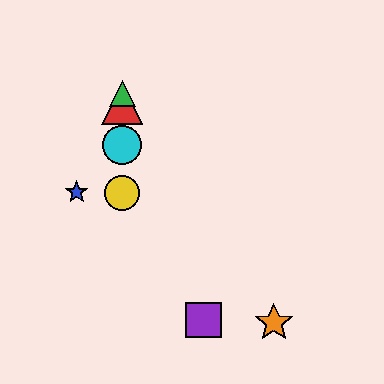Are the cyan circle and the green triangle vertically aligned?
Yes, both are at x≈122.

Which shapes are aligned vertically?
The red triangle, the green triangle, the yellow circle, the cyan circle are aligned vertically.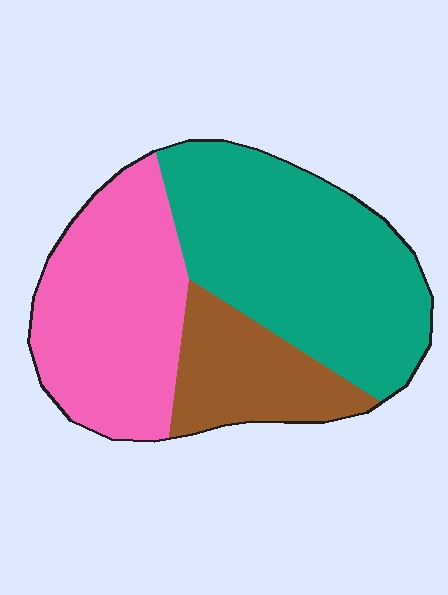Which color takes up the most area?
Teal, at roughly 45%.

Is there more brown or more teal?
Teal.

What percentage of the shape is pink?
Pink covers around 35% of the shape.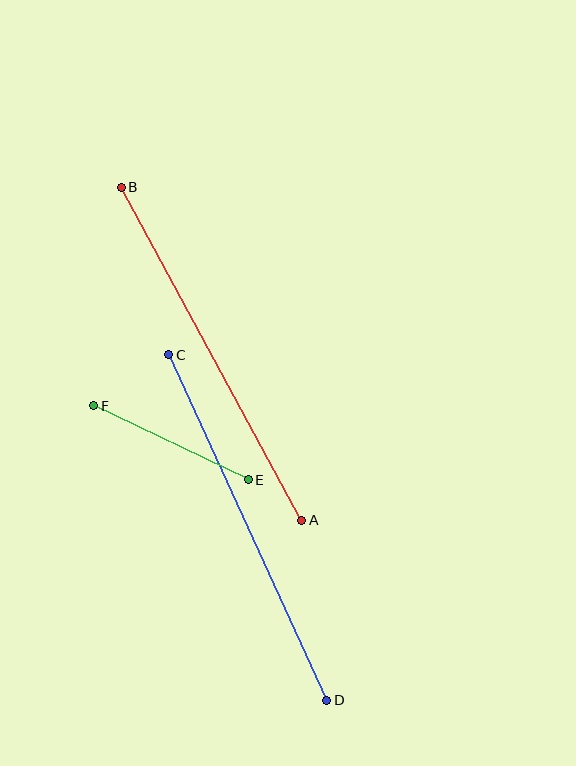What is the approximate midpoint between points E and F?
The midpoint is at approximately (171, 443) pixels.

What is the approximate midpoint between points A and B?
The midpoint is at approximately (211, 354) pixels.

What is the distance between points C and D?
The distance is approximately 380 pixels.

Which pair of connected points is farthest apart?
Points C and D are farthest apart.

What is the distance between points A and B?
The distance is approximately 379 pixels.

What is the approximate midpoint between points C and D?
The midpoint is at approximately (248, 527) pixels.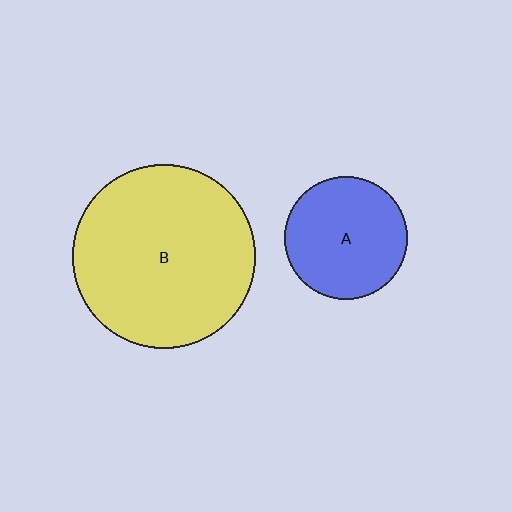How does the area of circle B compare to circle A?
Approximately 2.2 times.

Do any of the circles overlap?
No, none of the circles overlap.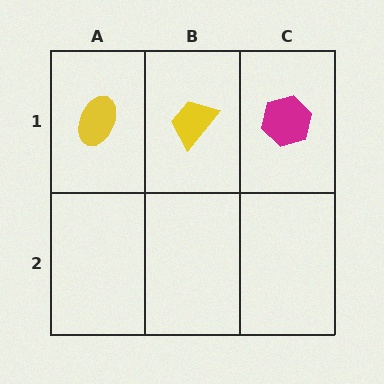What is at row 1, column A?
A yellow ellipse.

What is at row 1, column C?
A magenta hexagon.